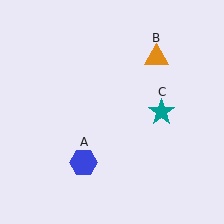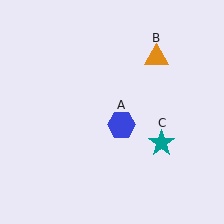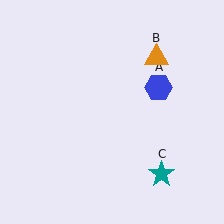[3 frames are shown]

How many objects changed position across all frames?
2 objects changed position: blue hexagon (object A), teal star (object C).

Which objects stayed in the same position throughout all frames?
Orange triangle (object B) remained stationary.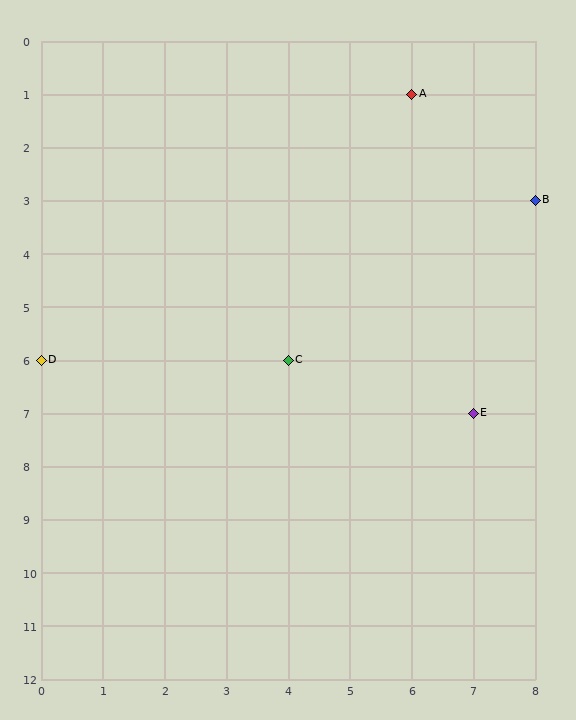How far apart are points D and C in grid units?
Points D and C are 4 columns apart.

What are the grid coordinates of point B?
Point B is at grid coordinates (8, 3).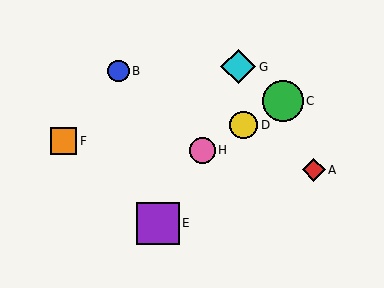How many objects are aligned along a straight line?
3 objects (C, D, H) are aligned along a straight line.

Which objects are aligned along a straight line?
Objects C, D, H are aligned along a straight line.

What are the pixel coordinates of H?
Object H is at (202, 150).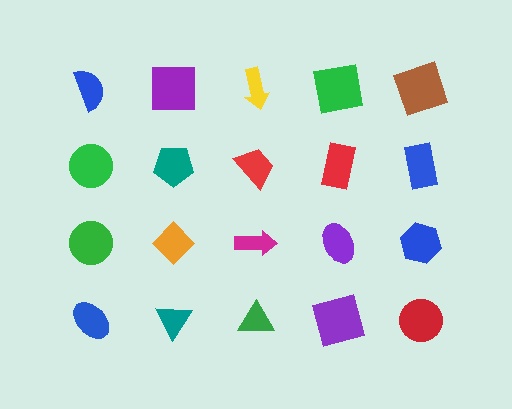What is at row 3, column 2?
An orange diamond.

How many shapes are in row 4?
5 shapes.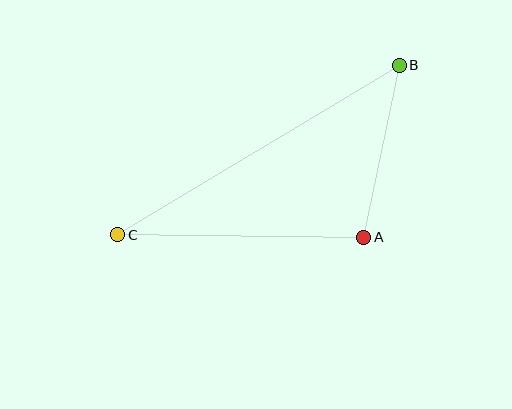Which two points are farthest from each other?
Points B and C are farthest from each other.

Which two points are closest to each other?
Points A and B are closest to each other.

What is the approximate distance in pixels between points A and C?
The distance between A and C is approximately 246 pixels.